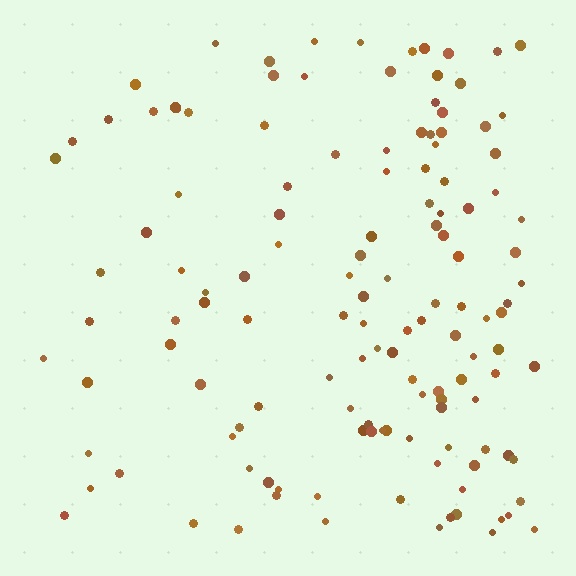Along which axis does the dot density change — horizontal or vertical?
Horizontal.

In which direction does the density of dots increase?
From left to right, with the right side densest.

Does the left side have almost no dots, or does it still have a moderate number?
Still a moderate number, just noticeably fewer than the right.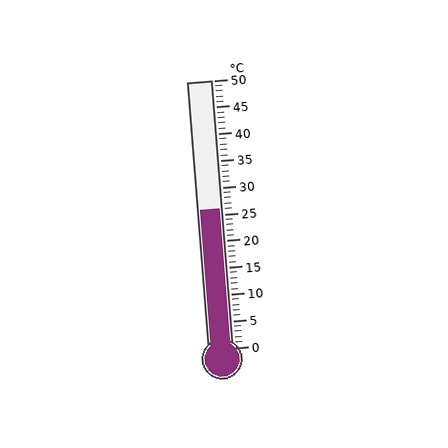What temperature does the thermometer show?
The thermometer shows approximately 26°C.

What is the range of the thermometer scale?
The thermometer scale ranges from 0°C to 50°C.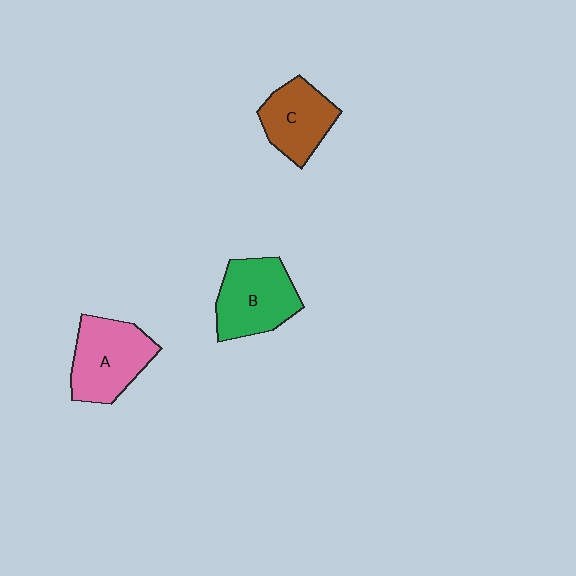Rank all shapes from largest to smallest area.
From largest to smallest: A (pink), B (green), C (brown).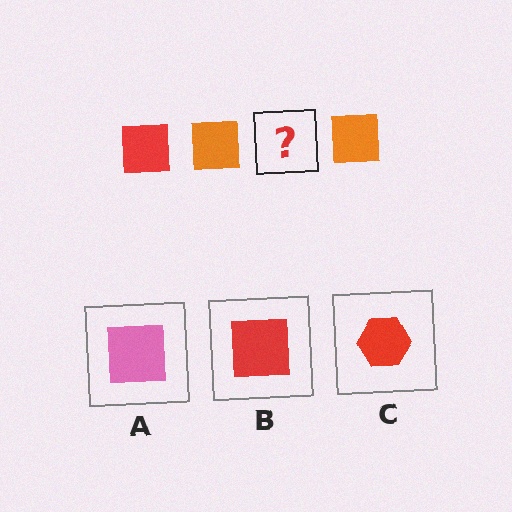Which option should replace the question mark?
Option B.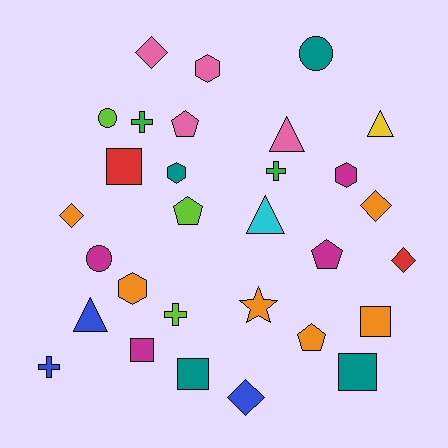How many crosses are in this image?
There are 4 crosses.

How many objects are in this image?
There are 30 objects.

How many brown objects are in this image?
There are no brown objects.